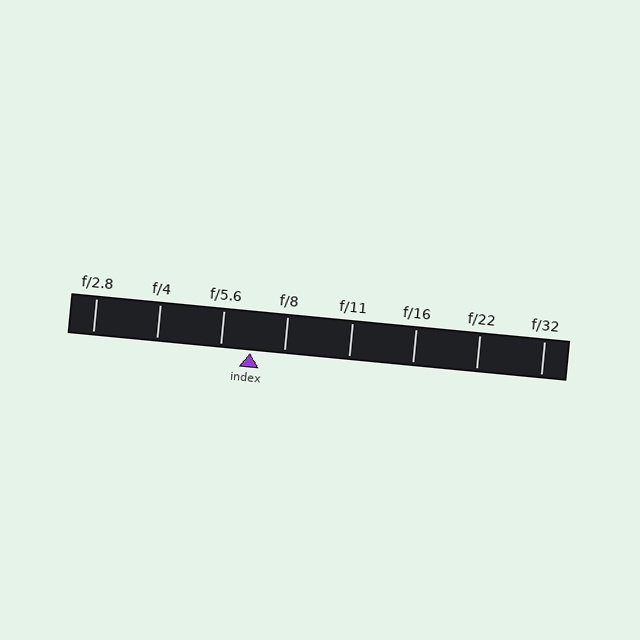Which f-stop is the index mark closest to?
The index mark is closest to f/5.6.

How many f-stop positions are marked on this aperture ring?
There are 8 f-stop positions marked.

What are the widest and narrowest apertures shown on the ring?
The widest aperture shown is f/2.8 and the narrowest is f/32.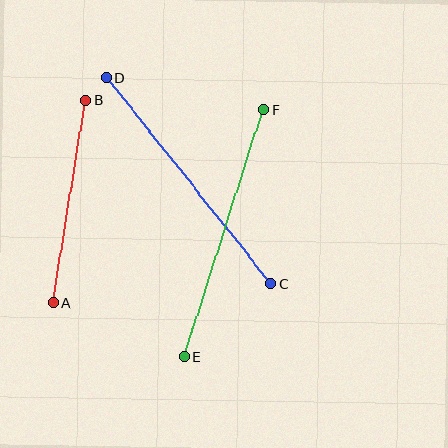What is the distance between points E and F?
The distance is approximately 260 pixels.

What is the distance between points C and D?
The distance is approximately 263 pixels.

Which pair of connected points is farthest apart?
Points C and D are farthest apart.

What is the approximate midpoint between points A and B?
The midpoint is at approximately (69, 202) pixels.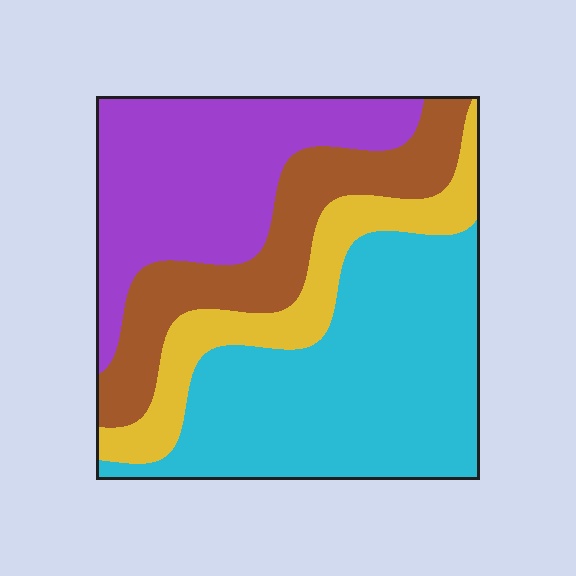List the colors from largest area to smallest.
From largest to smallest: cyan, purple, brown, yellow.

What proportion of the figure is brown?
Brown covers roughly 20% of the figure.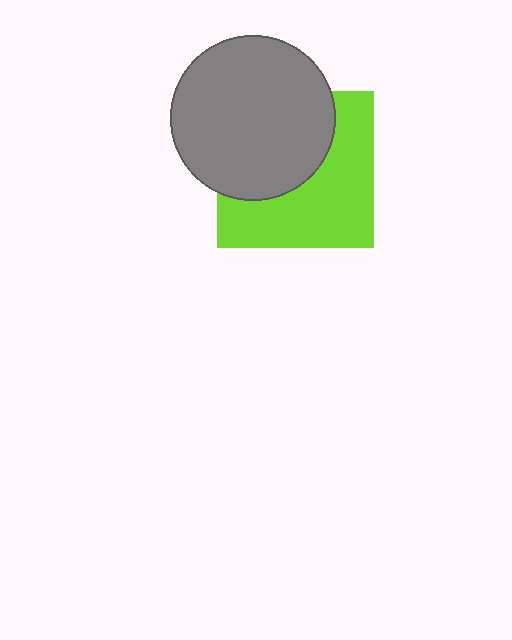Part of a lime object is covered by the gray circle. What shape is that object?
It is a square.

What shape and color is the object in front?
The object in front is a gray circle.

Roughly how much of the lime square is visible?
About half of it is visible (roughly 53%).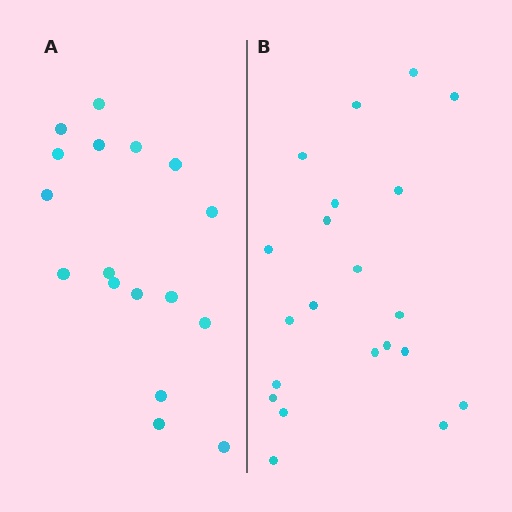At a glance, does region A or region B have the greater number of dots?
Region B (the right region) has more dots.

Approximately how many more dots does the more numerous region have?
Region B has about 4 more dots than region A.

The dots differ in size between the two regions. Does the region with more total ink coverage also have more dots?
No. Region A has more total ink coverage because its dots are larger, but region B actually contains more individual dots. Total area can be misleading — the number of items is what matters here.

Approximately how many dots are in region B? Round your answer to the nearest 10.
About 20 dots. (The exact count is 21, which rounds to 20.)